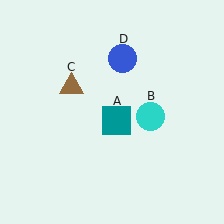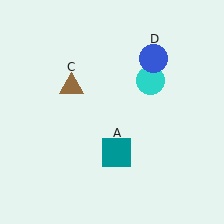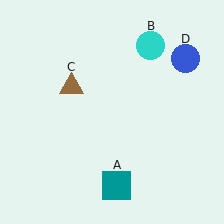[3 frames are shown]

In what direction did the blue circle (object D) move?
The blue circle (object D) moved right.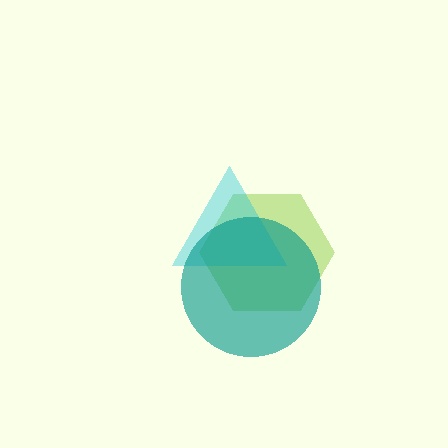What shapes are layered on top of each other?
The layered shapes are: a lime hexagon, a cyan triangle, a teal circle.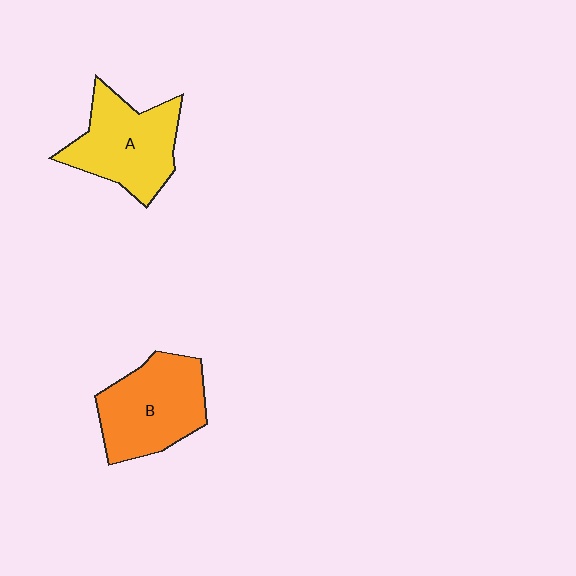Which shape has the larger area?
Shape B (orange).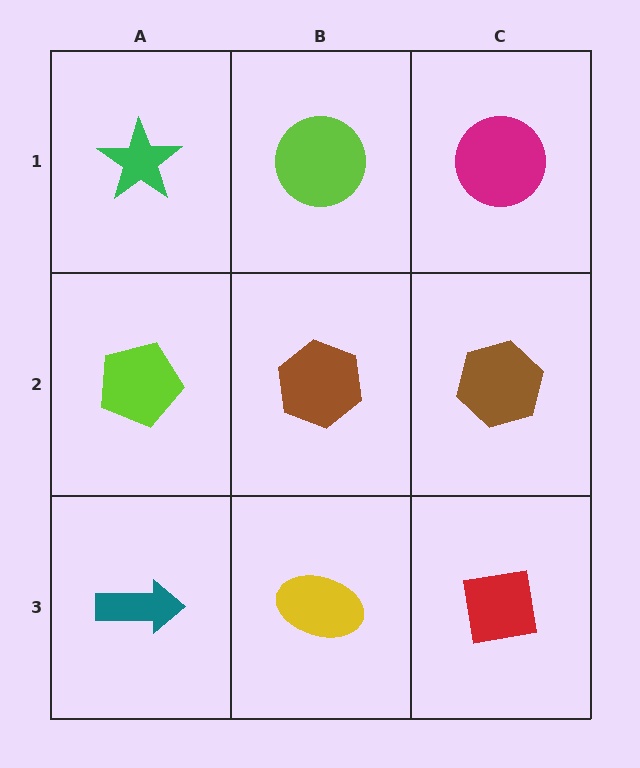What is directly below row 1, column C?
A brown hexagon.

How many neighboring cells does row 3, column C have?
2.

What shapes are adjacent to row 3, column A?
A lime pentagon (row 2, column A), a yellow ellipse (row 3, column B).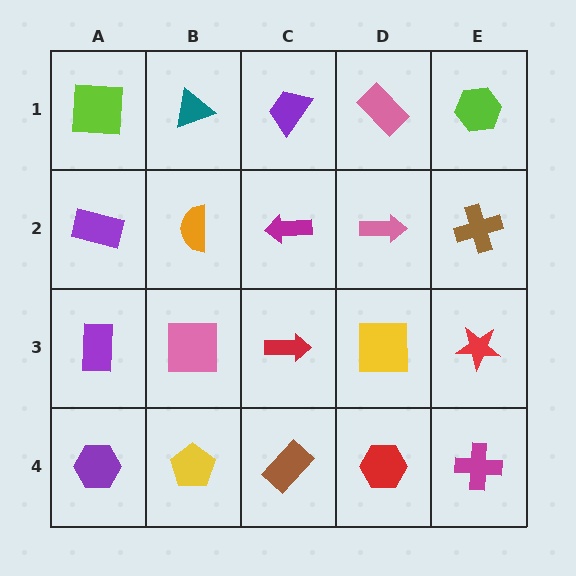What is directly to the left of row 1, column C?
A teal triangle.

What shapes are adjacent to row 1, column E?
A brown cross (row 2, column E), a pink rectangle (row 1, column D).